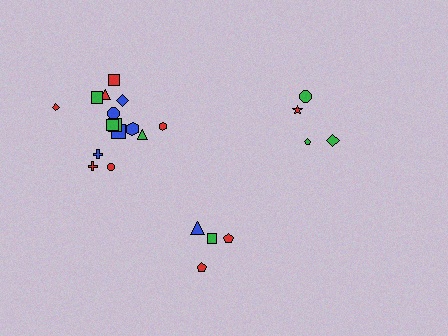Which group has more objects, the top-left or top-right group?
The top-left group.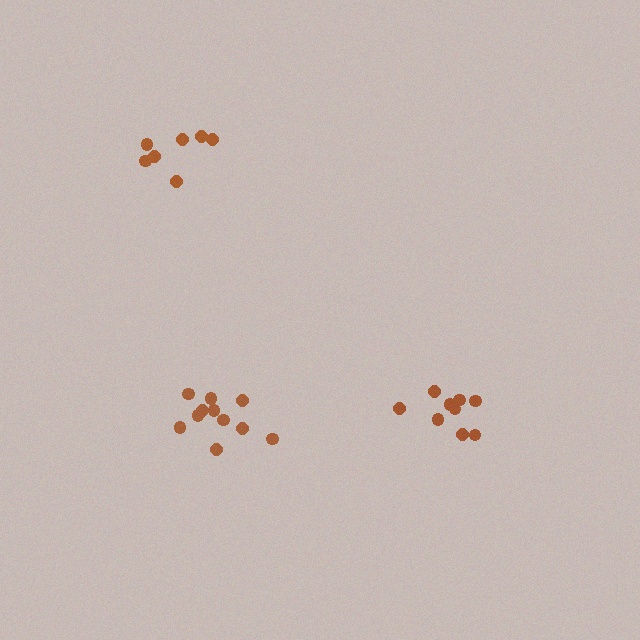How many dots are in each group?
Group 1: 7 dots, Group 2: 11 dots, Group 3: 9 dots (27 total).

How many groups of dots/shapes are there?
There are 3 groups.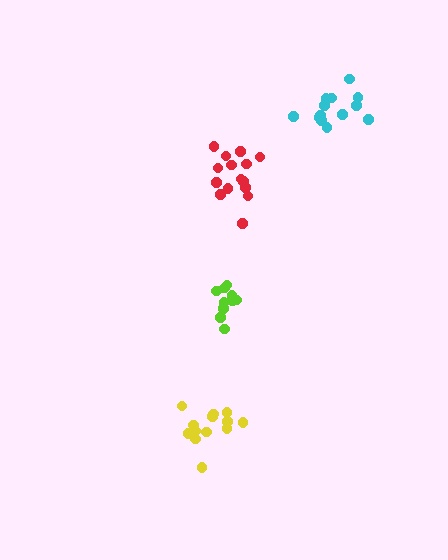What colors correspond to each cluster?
The clusters are colored: red, cyan, lime, yellow.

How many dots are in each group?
Group 1: 15 dots, Group 2: 13 dots, Group 3: 10 dots, Group 4: 13 dots (51 total).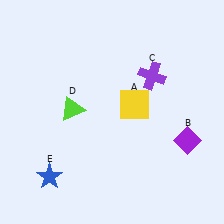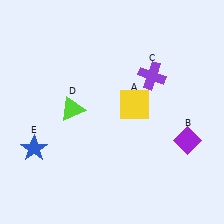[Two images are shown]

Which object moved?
The blue star (E) moved up.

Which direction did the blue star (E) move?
The blue star (E) moved up.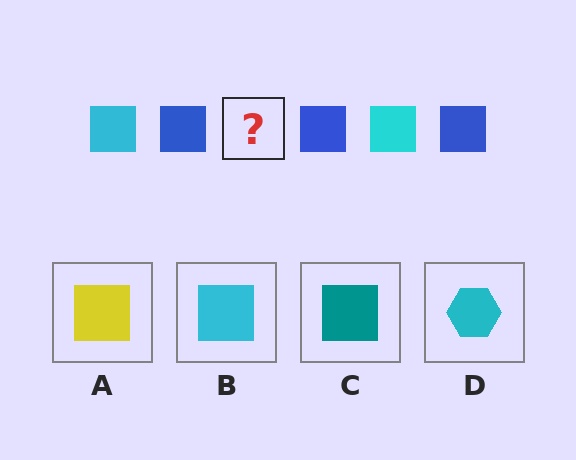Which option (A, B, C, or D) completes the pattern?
B.